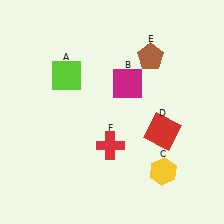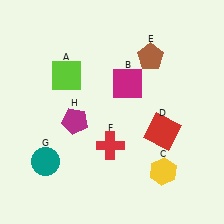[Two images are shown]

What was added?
A teal circle (G), a magenta pentagon (H) were added in Image 2.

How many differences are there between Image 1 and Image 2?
There are 2 differences between the two images.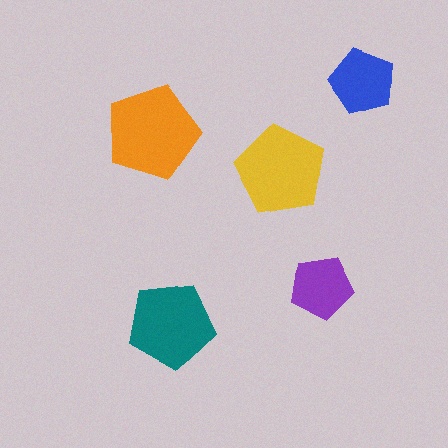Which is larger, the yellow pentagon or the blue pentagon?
The yellow one.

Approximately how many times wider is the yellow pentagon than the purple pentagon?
About 1.5 times wider.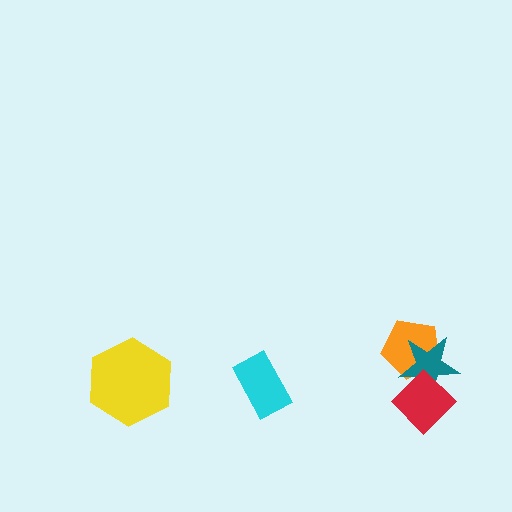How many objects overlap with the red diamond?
2 objects overlap with the red diamond.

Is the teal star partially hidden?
Yes, it is partially covered by another shape.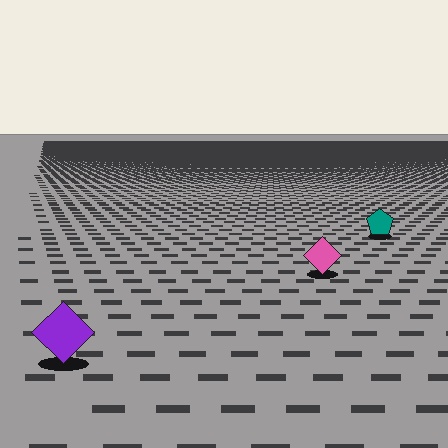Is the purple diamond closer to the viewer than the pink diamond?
Yes. The purple diamond is closer — you can tell from the texture gradient: the ground texture is coarser near it.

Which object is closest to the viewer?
The purple diamond is closest. The texture marks near it are larger and more spread out.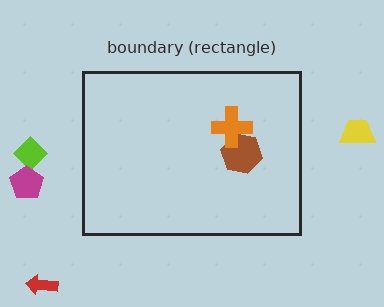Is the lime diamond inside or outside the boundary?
Outside.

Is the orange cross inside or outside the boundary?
Inside.